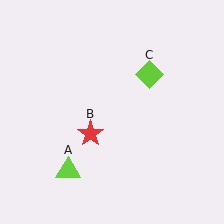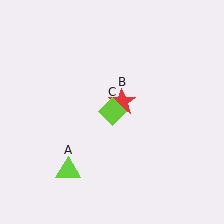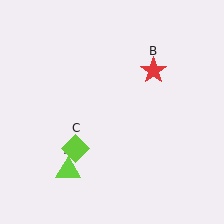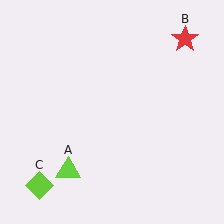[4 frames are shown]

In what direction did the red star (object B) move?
The red star (object B) moved up and to the right.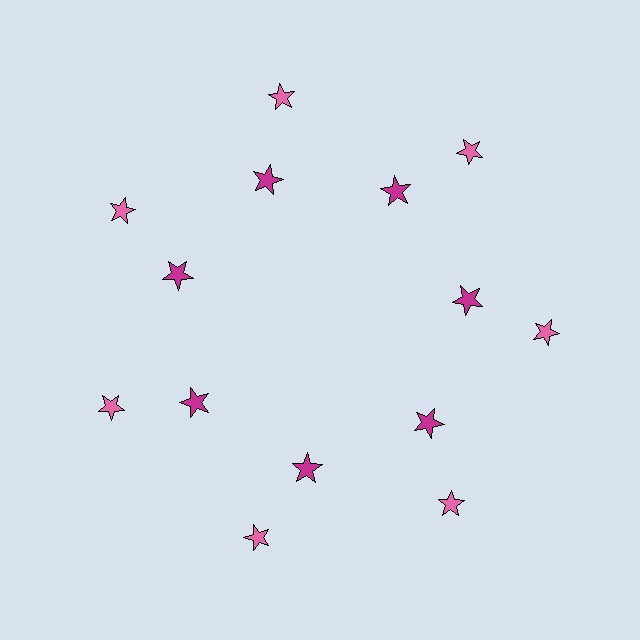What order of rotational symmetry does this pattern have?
This pattern has 7-fold rotational symmetry.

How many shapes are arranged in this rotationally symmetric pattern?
There are 14 shapes, arranged in 7 groups of 2.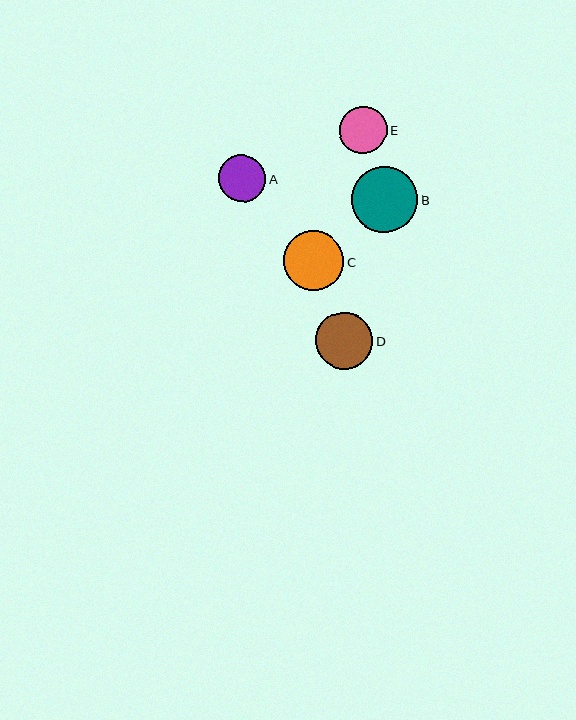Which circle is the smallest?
Circle A is the smallest with a size of approximately 47 pixels.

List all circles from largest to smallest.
From largest to smallest: B, C, D, E, A.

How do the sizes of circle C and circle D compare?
Circle C and circle D are approximately the same size.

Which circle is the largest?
Circle B is the largest with a size of approximately 66 pixels.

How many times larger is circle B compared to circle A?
Circle B is approximately 1.4 times the size of circle A.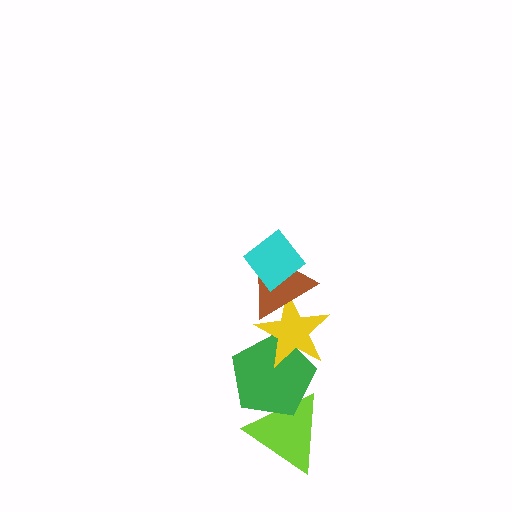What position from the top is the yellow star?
The yellow star is 3rd from the top.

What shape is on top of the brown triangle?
The cyan diamond is on top of the brown triangle.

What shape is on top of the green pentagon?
The yellow star is on top of the green pentagon.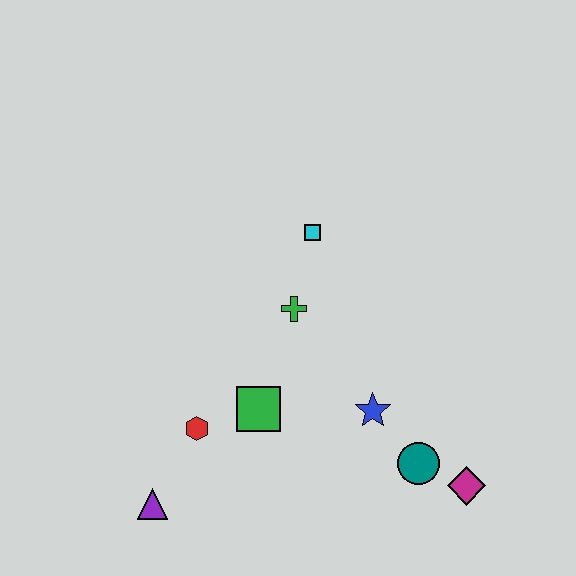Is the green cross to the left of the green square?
No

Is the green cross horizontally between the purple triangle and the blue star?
Yes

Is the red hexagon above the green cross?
No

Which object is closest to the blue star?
The teal circle is closest to the blue star.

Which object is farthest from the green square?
The magenta diamond is farthest from the green square.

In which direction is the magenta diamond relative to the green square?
The magenta diamond is to the right of the green square.